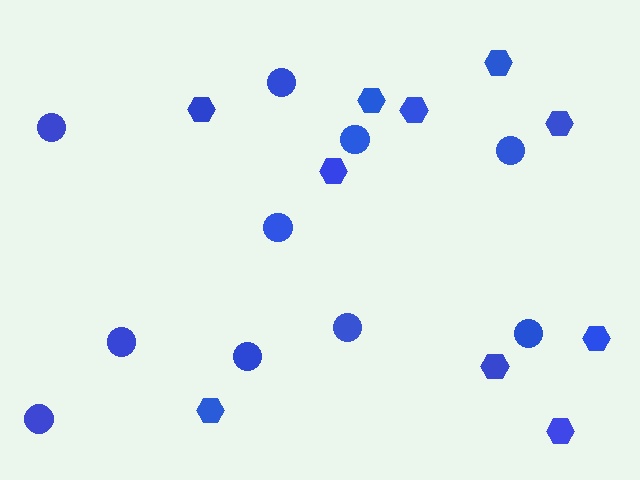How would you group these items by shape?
There are 2 groups: one group of circles (10) and one group of hexagons (10).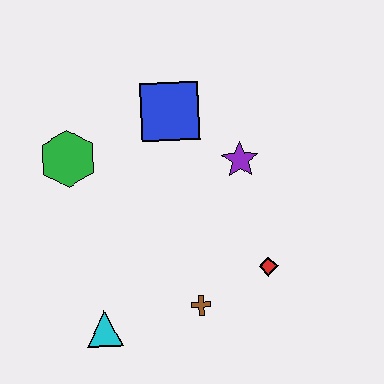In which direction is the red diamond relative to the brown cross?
The red diamond is to the right of the brown cross.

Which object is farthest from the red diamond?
The green hexagon is farthest from the red diamond.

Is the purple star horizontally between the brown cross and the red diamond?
Yes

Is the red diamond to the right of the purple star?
Yes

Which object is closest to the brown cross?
The red diamond is closest to the brown cross.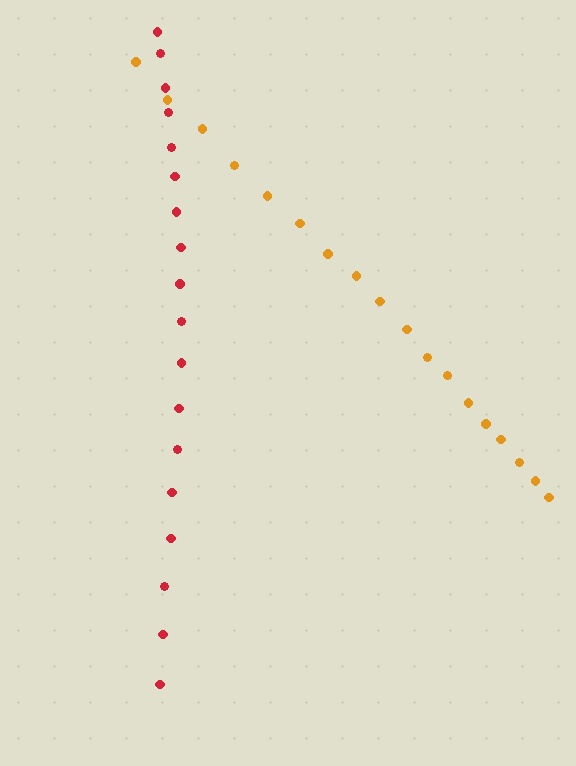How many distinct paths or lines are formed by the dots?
There are 2 distinct paths.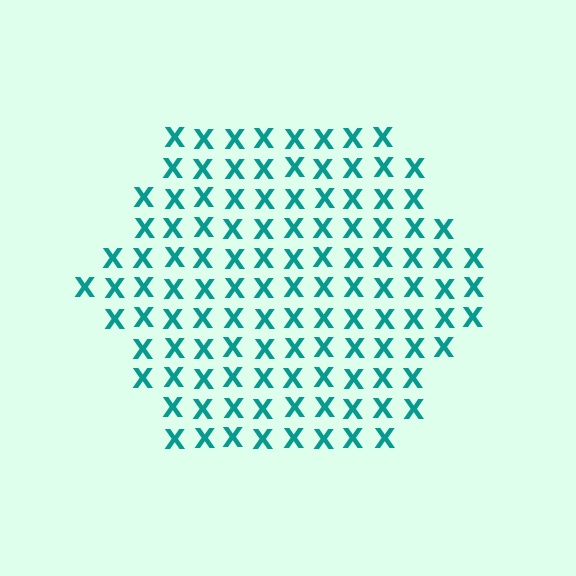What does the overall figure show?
The overall figure shows a hexagon.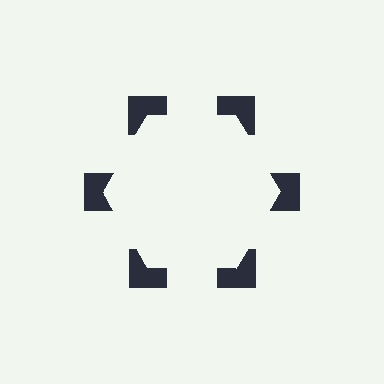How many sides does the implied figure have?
6 sides.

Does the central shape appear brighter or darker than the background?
It typically appears slightly brighter than the background, even though no actual brightness change is drawn.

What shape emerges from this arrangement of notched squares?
An illusory hexagon — its edges are inferred from the aligned wedge cuts in the notched squares, not physically drawn.